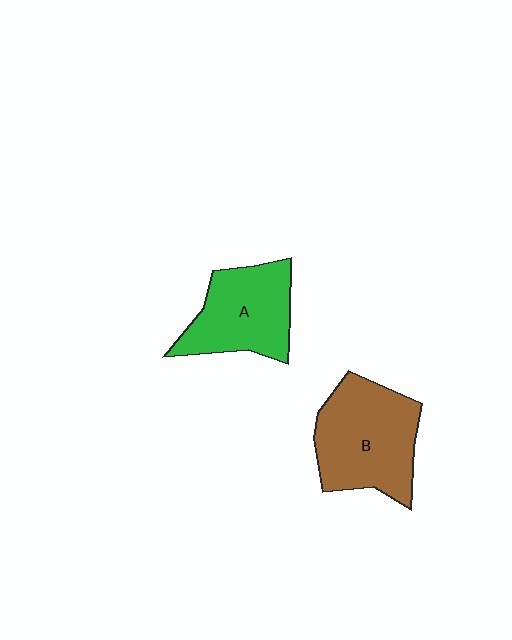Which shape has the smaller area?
Shape A (green).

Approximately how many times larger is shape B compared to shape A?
Approximately 1.2 times.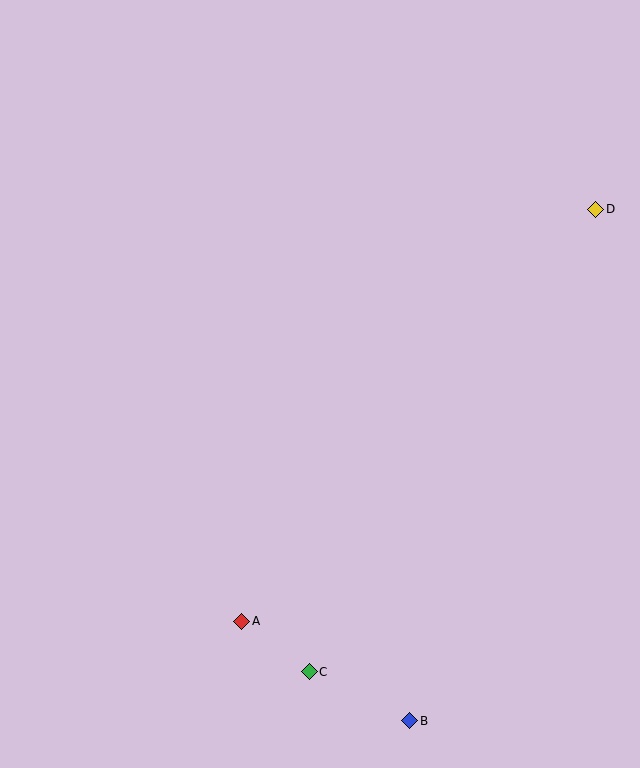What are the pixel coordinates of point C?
Point C is at (309, 672).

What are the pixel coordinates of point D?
Point D is at (596, 209).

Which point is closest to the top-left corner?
Point D is closest to the top-left corner.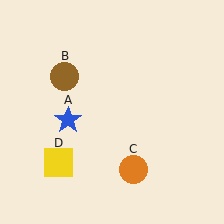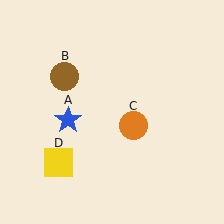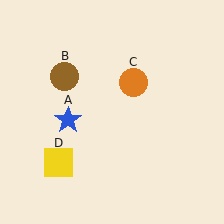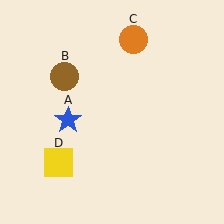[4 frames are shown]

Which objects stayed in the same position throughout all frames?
Blue star (object A) and brown circle (object B) and yellow square (object D) remained stationary.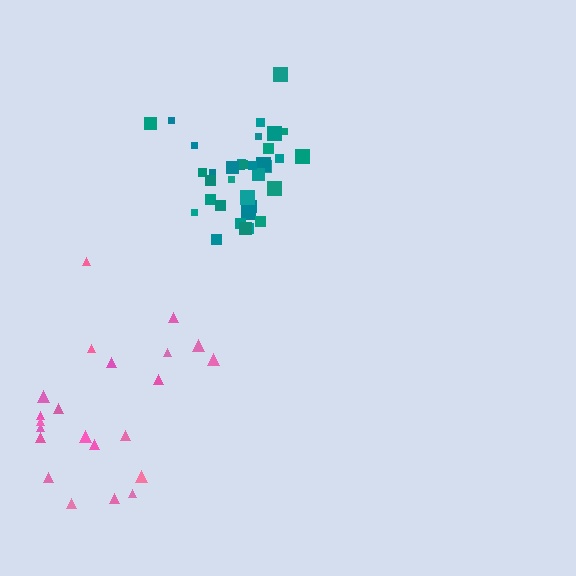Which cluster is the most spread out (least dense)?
Pink.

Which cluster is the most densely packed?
Teal.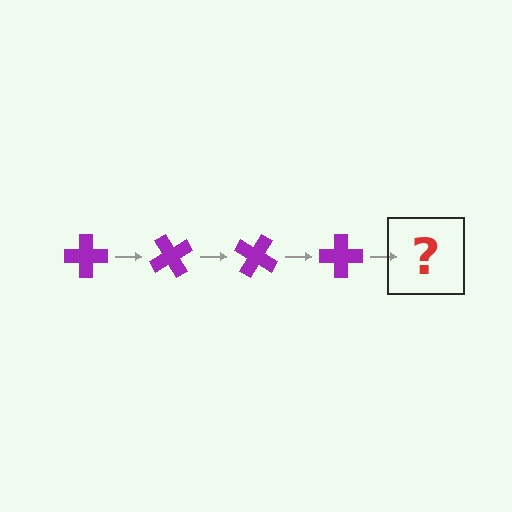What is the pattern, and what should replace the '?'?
The pattern is that the cross rotates 60 degrees each step. The '?' should be a purple cross rotated 240 degrees.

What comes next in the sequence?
The next element should be a purple cross rotated 240 degrees.